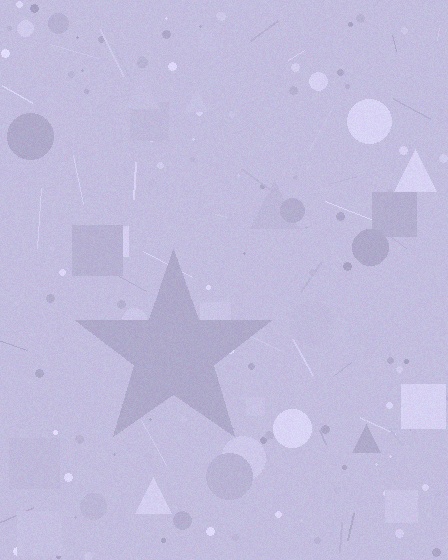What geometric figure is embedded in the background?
A star is embedded in the background.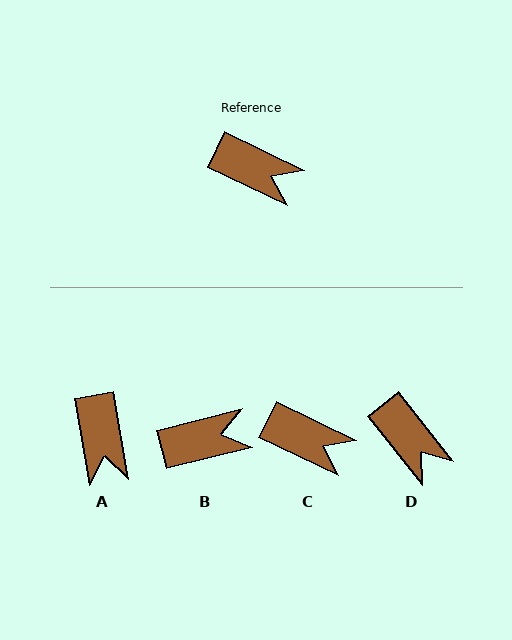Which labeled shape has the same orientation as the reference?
C.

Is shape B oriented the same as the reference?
No, it is off by about 39 degrees.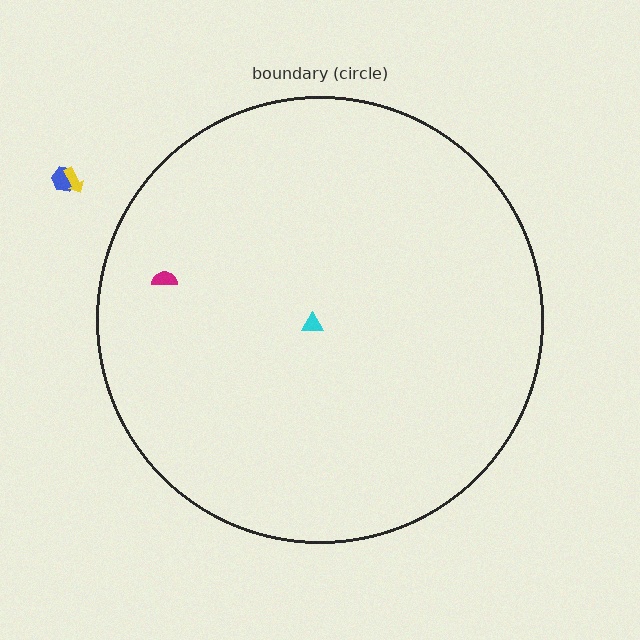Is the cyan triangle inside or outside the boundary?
Inside.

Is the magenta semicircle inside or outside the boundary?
Inside.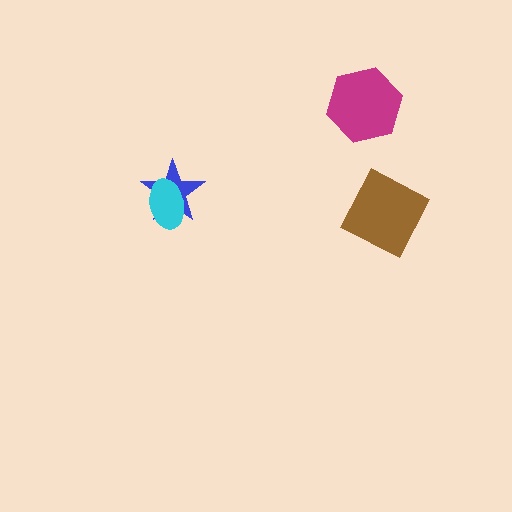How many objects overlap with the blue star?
1 object overlaps with the blue star.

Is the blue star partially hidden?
Yes, it is partially covered by another shape.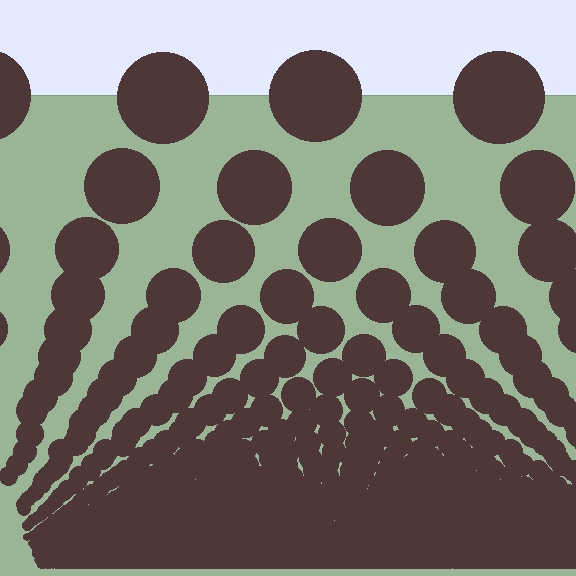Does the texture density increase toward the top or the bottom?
Density increases toward the bottom.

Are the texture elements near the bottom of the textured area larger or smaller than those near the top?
Smaller. The gradient is inverted — elements near the bottom are smaller and denser.